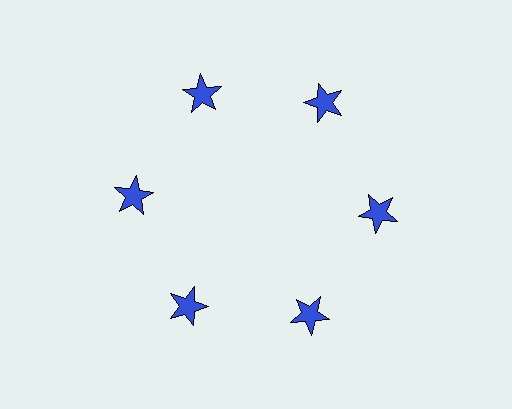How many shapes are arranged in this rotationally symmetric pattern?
There are 6 shapes, arranged in 6 groups of 1.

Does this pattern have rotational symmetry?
Yes, this pattern has 6-fold rotational symmetry. It looks the same after rotating 60 degrees around the center.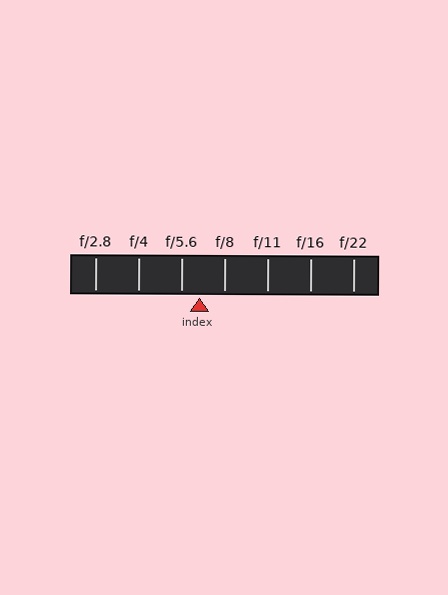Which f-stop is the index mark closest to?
The index mark is closest to f/5.6.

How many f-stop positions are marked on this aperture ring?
There are 7 f-stop positions marked.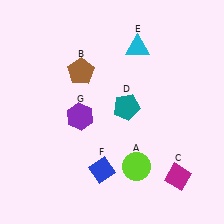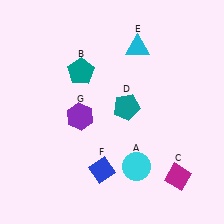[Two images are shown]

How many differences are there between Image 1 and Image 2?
There are 2 differences between the two images.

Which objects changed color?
A changed from lime to cyan. B changed from brown to teal.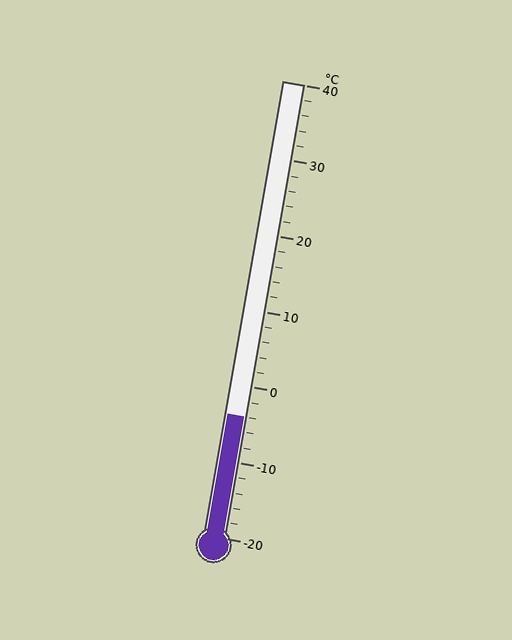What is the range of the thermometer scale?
The thermometer scale ranges from -20°C to 40°C.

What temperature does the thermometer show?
The thermometer shows approximately -4°C.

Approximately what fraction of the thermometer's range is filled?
The thermometer is filled to approximately 25% of its range.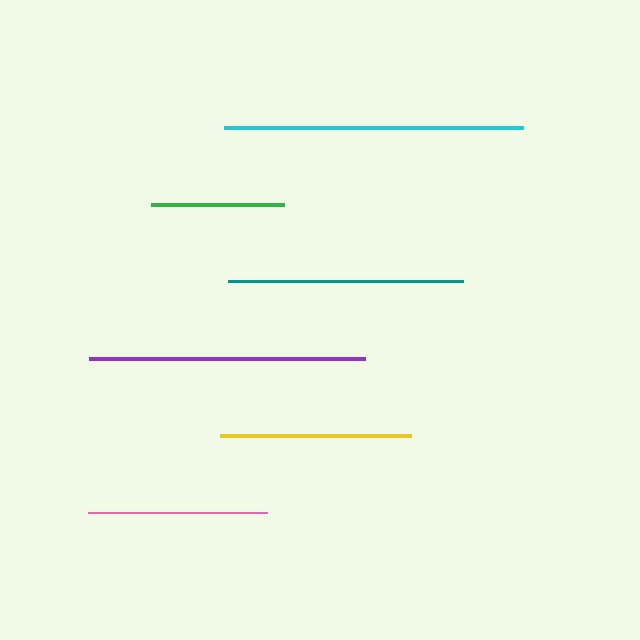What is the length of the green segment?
The green segment is approximately 132 pixels long.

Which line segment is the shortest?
The green line is the shortest at approximately 132 pixels.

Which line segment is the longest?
The cyan line is the longest at approximately 299 pixels.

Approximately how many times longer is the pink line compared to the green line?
The pink line is approximately 1.4 times the length of the green line.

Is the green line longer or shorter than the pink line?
The pink line is longer than the green line.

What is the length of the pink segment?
The pink segment is approximately 180 pixels long.